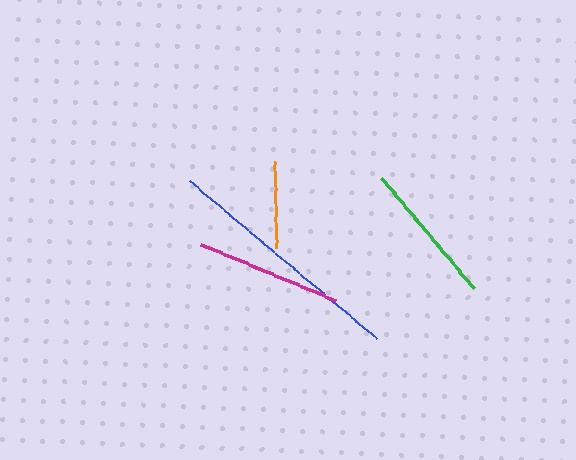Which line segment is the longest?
The blue line is the longest at approximately 245 pixels.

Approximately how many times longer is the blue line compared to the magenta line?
The blue line is approximately 1.7 times the length of the magenta line.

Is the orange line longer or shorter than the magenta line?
The magenta line is longer than the orange line.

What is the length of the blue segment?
The blue segment is approximately 245 pixels long.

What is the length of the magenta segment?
The magenta segment is approximately 146 pixels long.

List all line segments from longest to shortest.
From longest to shortest: blue, magenta, green, orange.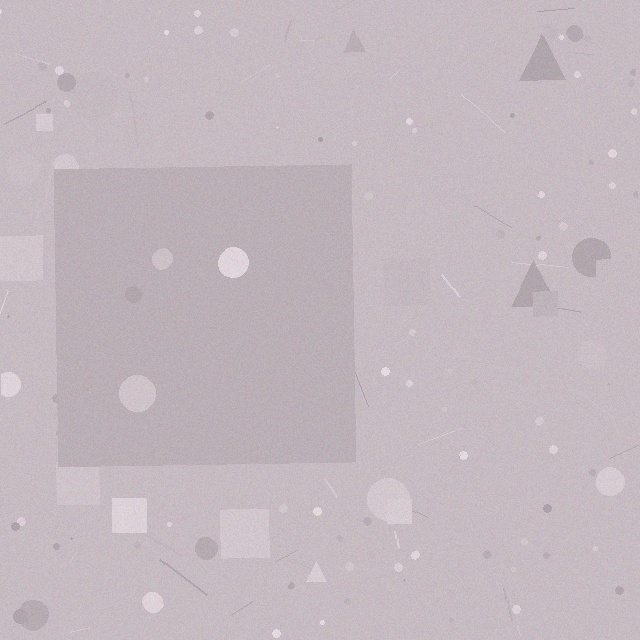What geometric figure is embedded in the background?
A square is embedded in the background.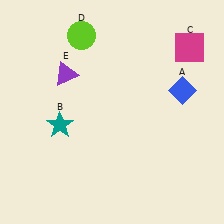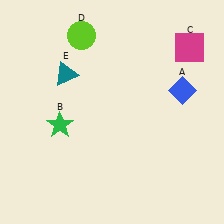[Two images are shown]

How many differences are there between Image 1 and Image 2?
There are 2 differences between the two images.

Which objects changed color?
B changed from teal to green. E changed from purple to teal.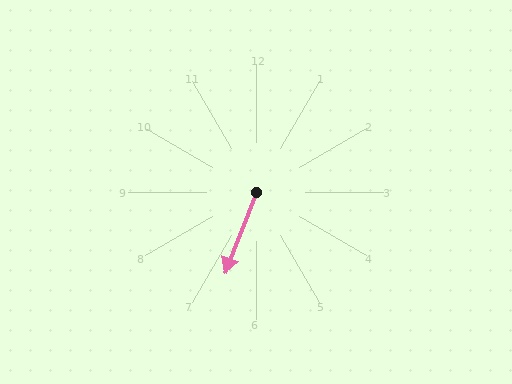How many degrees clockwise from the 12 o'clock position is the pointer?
Approximately 201 degrees.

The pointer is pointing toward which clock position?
Roughly 7 o'clock.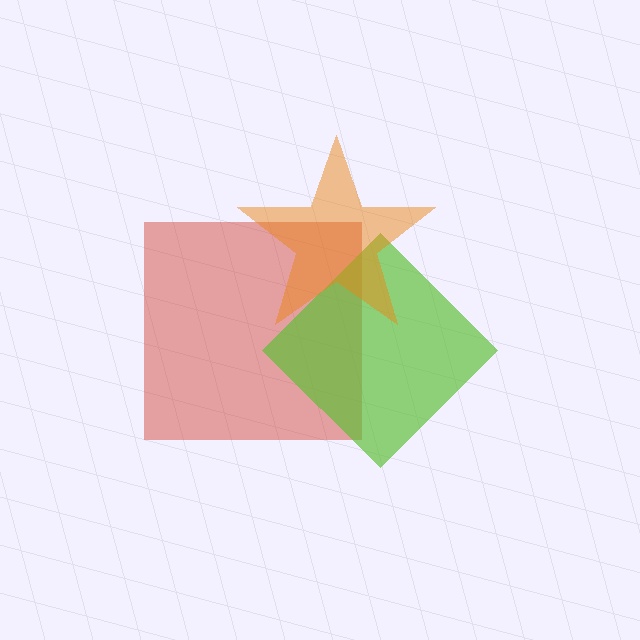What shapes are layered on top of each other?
The layered shapes are: a red square, a lime diamond, an orange star.